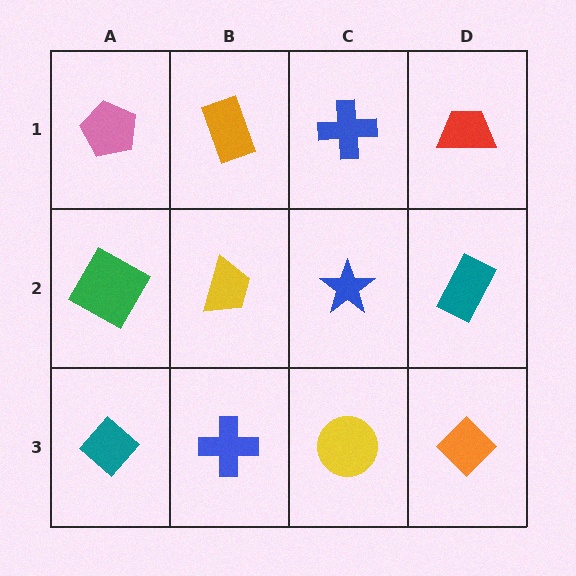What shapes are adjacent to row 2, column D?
A red trapezoid (row 1, column D), an orange diamond (row 3, column D), a blue star (row 2, column C).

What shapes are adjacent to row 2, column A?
A pink pentagon (row 1, column A), a teal diamond (row 3, column A), a yellow trapezoid (row 2, column B).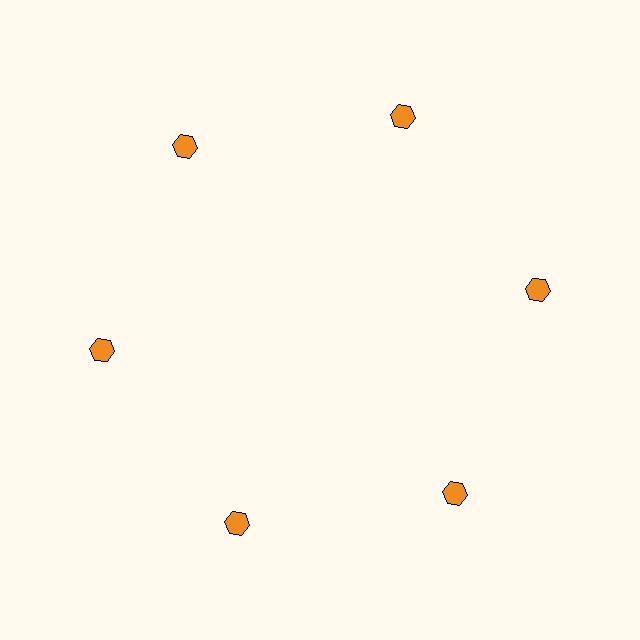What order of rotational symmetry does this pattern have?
This pattern has 6-fold rotational symmetry.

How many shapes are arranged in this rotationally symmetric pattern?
There are 6 shapes, arranged in 6 groups of 1.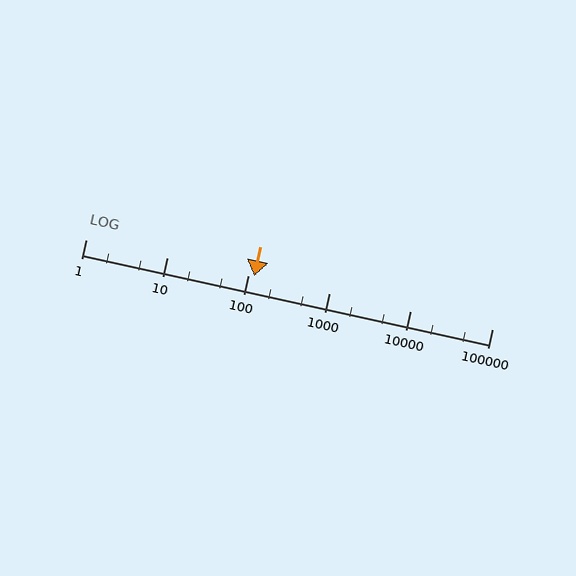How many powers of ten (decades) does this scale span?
The scale spans 5 decades, from 1 to 100000.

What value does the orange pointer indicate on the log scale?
The pointer indicates approximately 120.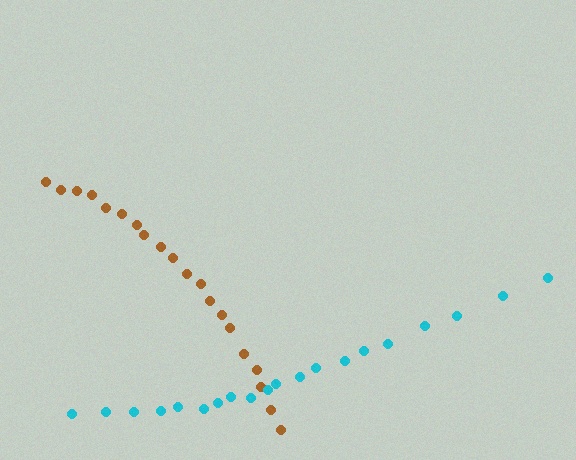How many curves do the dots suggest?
There are 2 distinct paths.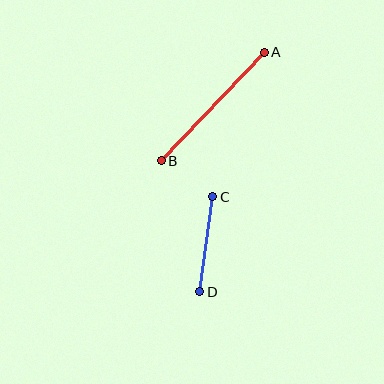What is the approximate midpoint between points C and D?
The midpoint is at approximately (206, 244) pixels.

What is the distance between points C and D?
The distance is approximately 96 pixels.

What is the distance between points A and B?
The distance is approximately 150 pixels.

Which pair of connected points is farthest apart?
Points A and B are farthest apart.